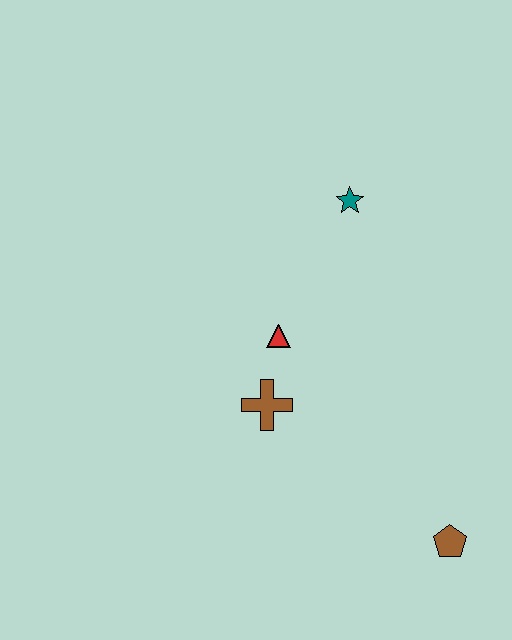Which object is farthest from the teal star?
The brown pentagon is farthest from the teal star.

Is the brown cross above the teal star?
No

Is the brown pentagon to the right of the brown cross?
Yes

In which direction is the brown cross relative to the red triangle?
The brown cross is below the red triangle.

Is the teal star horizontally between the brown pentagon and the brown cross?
Yes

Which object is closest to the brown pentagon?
The brown cross is closest to the brown pentagon.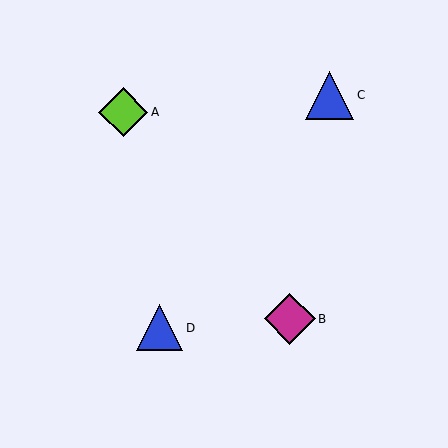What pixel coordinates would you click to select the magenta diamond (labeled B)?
Click at (290, 319) to select the magenta diamond B.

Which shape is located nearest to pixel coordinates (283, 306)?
The magenta diamond (labeled B) at (290, 319) is nearest to that location.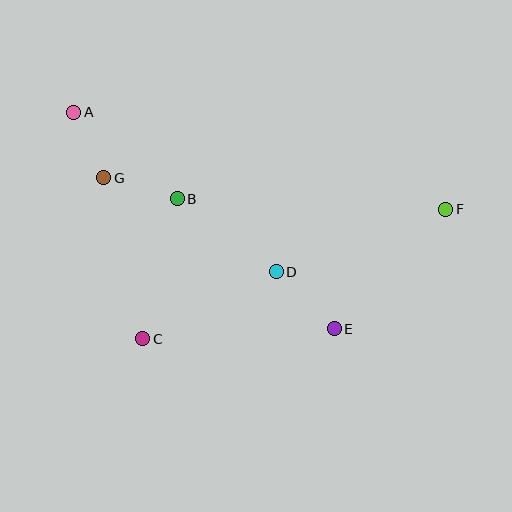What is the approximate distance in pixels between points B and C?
The distance between B and C is approximately 144 pixels.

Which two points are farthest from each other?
Points A and F are farthest from each other.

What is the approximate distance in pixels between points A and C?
The distance between A and C is approximately 237 pixels.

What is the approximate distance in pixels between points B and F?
The distance between B and F is approximately 269 pixels.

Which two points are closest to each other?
Points A and G are closest to each other.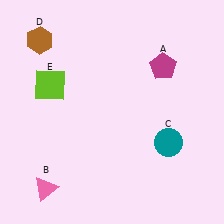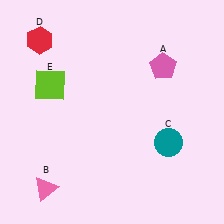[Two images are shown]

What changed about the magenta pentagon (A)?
In Image 1, A is magenta. In Image 2, it changed to pink.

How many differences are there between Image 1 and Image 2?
There are 2 differences between the two images.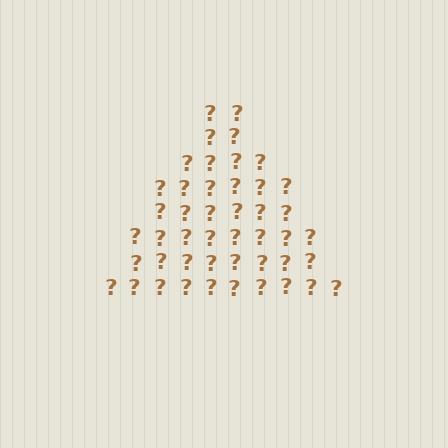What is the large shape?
The large shape is a triangle.